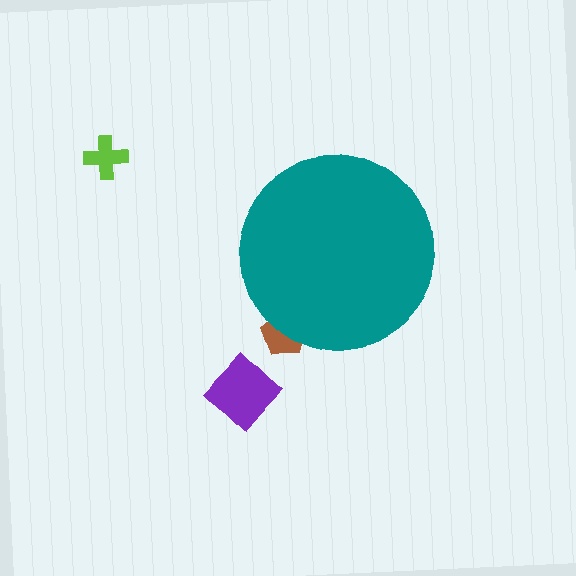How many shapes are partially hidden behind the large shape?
1 shape is partially hidden.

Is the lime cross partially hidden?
No, the lime cross is fully visible.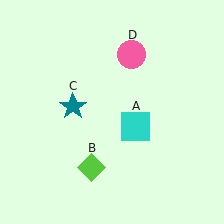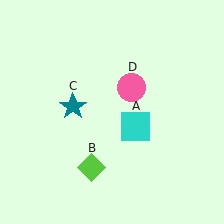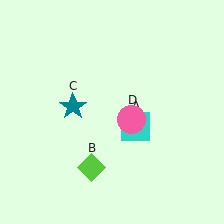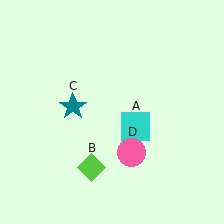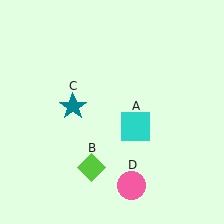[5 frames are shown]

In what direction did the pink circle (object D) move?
The pink circle (object D) moved down.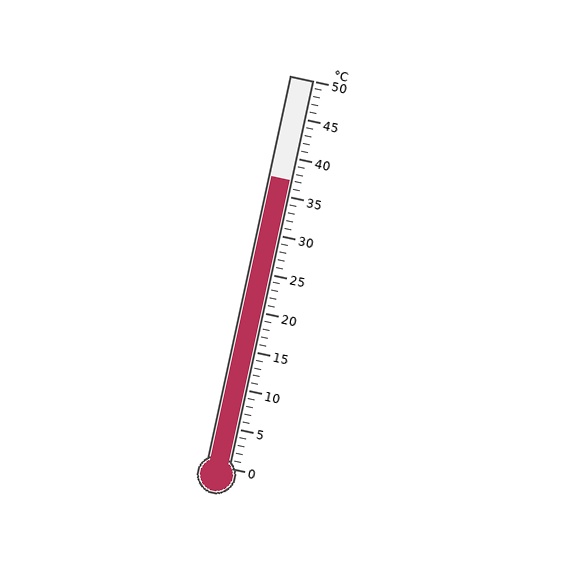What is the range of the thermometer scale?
The thermometer scale ranges from 0°C to 50°C.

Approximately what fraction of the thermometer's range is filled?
The thermometer is filled to approximately 75% of its range.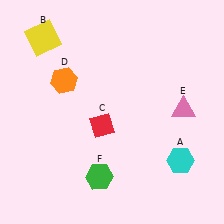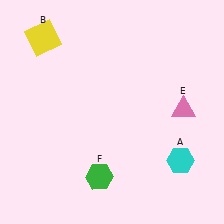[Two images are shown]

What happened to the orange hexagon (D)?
The orange hexagon (D) was removed in Image 2. It was in the top-left area of Image 1.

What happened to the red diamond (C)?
The red diamond (C) was removed in Image 2. It was in the bottom-left area of Image 1.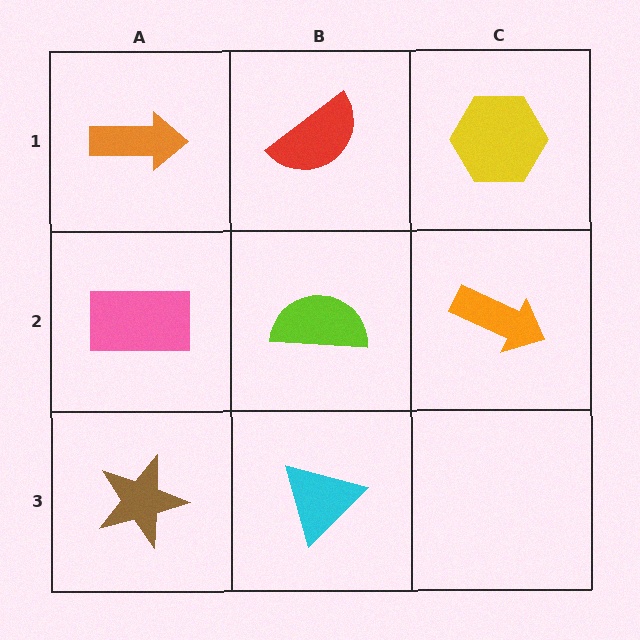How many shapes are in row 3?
2 shapes.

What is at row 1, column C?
A yellow hexagon.